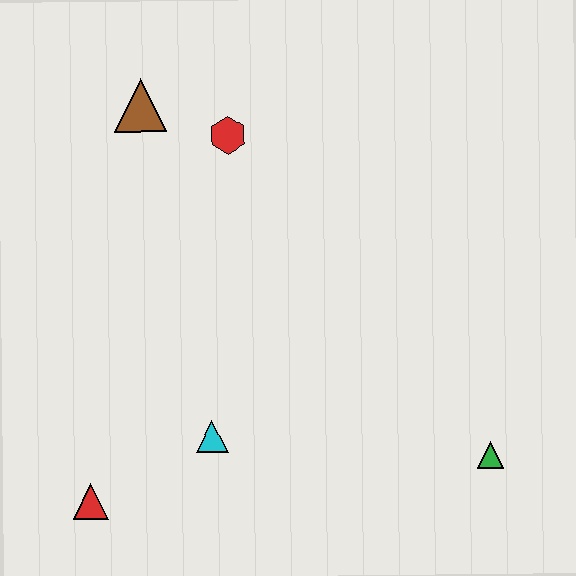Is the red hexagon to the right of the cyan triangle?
Yes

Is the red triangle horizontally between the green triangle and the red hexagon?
No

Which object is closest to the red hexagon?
The brown triangle is closest to the red hexagon.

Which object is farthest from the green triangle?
The brown triangle is farthest from the green triangle.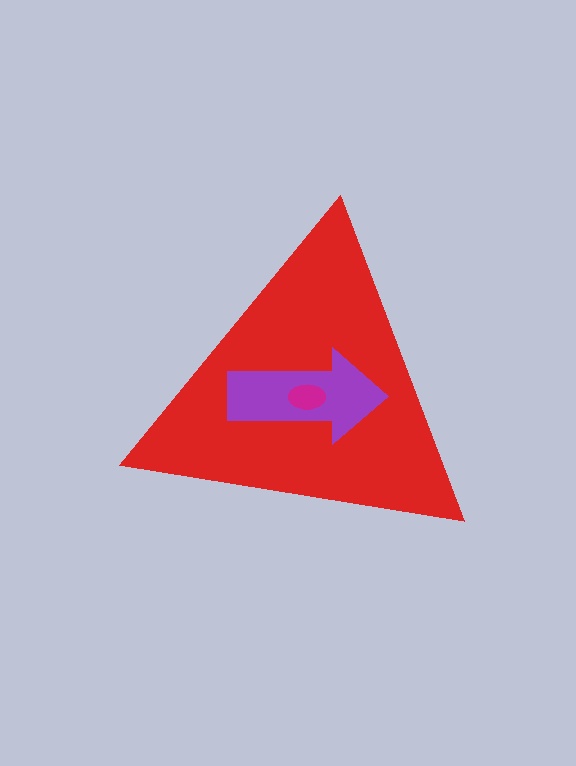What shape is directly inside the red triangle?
The purple arrow.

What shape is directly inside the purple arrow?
The magenta ellipse.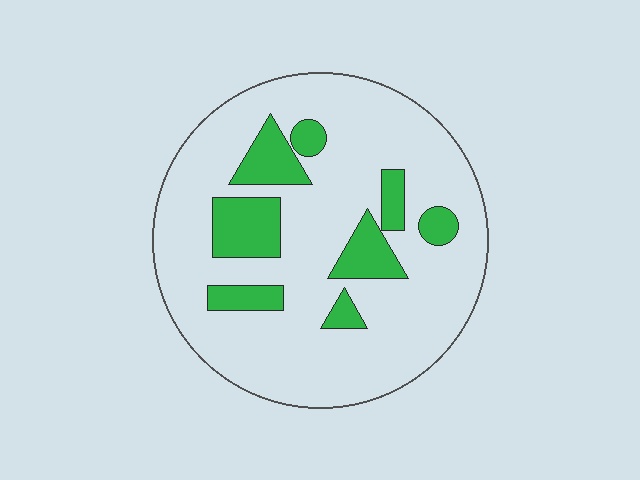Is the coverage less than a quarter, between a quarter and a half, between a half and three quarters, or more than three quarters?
Less than a quarter.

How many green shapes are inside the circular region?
8.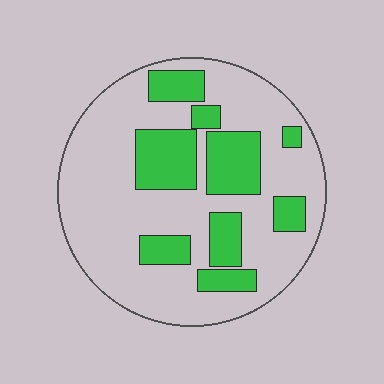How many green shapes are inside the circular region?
9.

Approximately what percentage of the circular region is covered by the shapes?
Approximately 30%.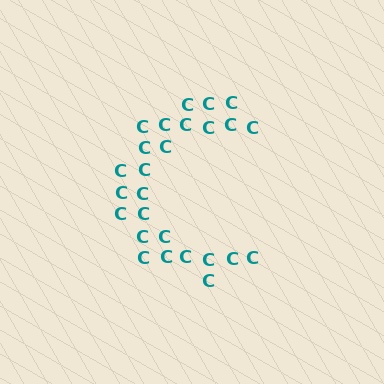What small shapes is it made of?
It is made of small letter C's.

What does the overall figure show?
The overall figure shows the letter C.